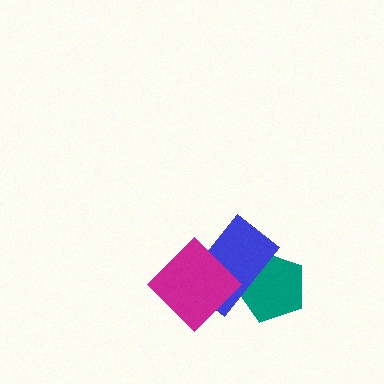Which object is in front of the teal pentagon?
The blue rectangle is in front of the teal pentagon.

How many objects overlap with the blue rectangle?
2 objects overlap with the blue rectangle.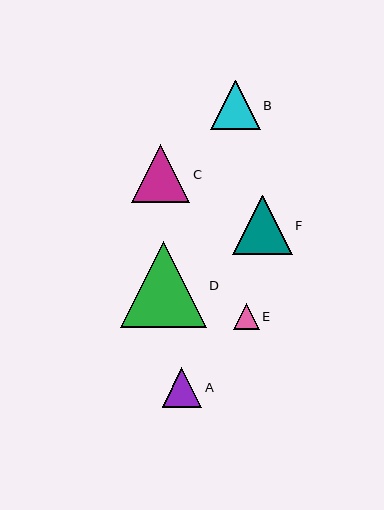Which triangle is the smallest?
Triangle E is the smallest with a size of approximately 25 pixels.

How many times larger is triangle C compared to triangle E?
Triangle C is approximately 2.3 times the size of triangle E.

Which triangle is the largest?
Triangle D is the largest with a size of approximately 86 pixels.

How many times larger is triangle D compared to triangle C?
Triangle D is approximately 1.5 times the size of triangle C.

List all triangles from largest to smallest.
From largest to smallest: D, F, C, B, A, E.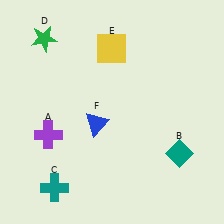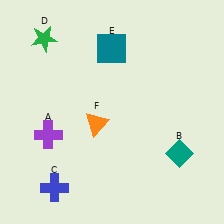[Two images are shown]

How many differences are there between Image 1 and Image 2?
There are 3 differences between the two images.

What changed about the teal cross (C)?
In Image 1, C is teal. In Image 2, it changed to blue.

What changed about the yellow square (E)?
In Image 1, E is yellow. In Image 2, it changed to teal.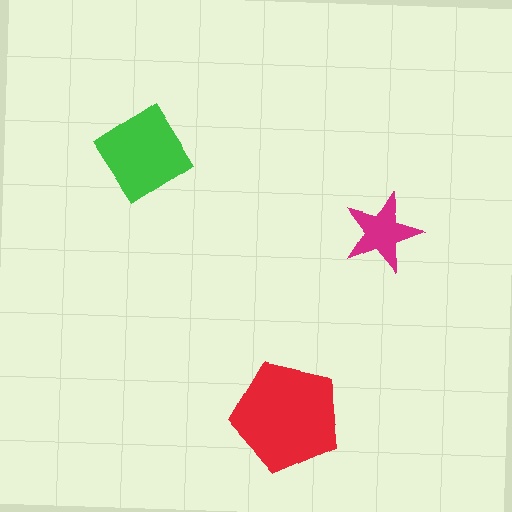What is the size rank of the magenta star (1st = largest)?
3rd.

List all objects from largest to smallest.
The red pentagon, the green diamond, the magenta star.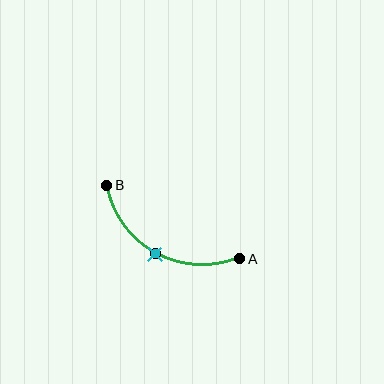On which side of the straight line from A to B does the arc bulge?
The arc bulges below the straight line connecting A and B.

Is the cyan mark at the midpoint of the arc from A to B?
Yes. The cyan mark lies on the arc at equal arc-length from both A and B — it is the arc midpoint.